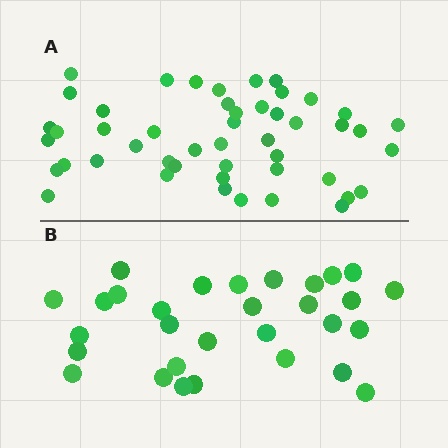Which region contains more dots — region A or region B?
Region A (the top region) has more dots.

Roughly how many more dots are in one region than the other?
Region A has approximately 20 more dots than region B.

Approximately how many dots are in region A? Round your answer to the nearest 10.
About 50 dots. (The exact count is 48, which rounds to 50.)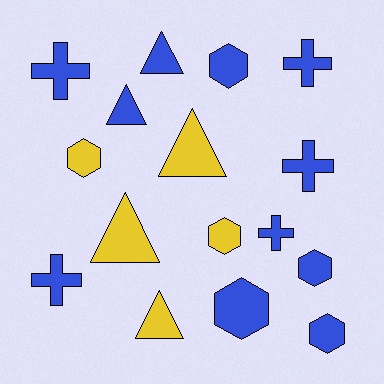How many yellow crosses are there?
There are no yellow crosses.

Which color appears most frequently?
Blue, with 11 objects.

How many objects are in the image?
There are 16 objects.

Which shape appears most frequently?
Hexagon, with 6 objects.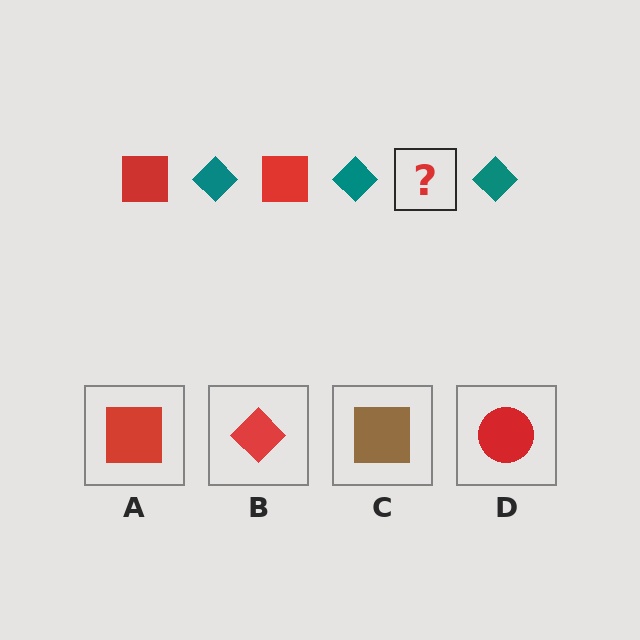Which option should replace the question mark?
Option A.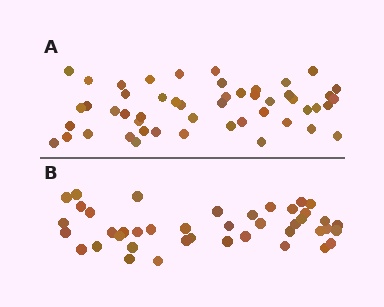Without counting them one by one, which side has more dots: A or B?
Region A (the top region) has more dots.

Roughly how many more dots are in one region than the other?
Region A has roughly 8 or so more dots than region B.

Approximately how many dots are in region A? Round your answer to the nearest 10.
About 50 dots.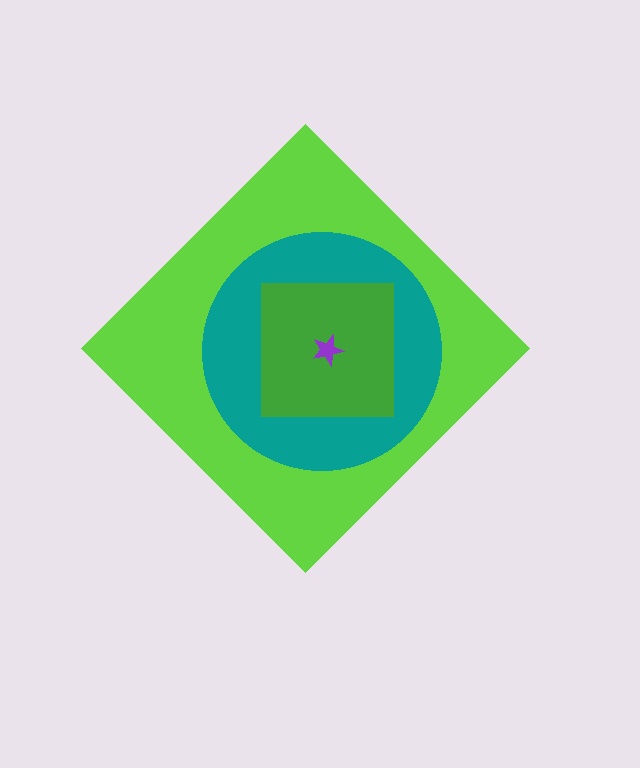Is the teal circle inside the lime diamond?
Yes.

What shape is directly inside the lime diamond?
The teal circle.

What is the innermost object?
The purple star.